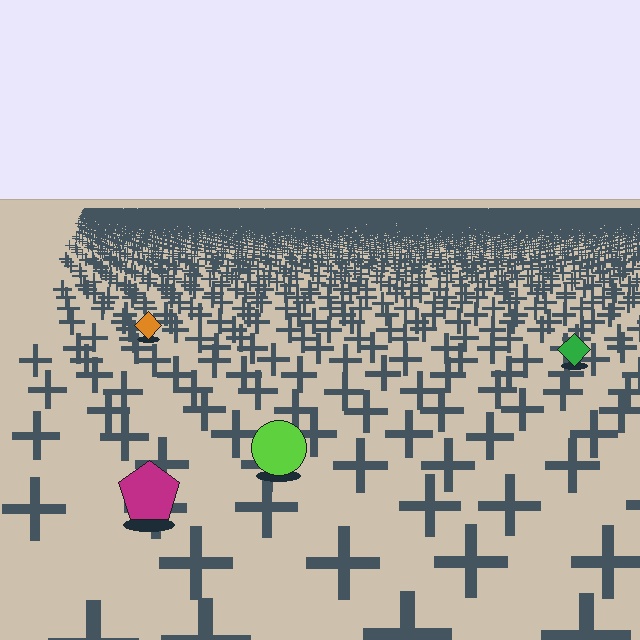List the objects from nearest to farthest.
From nearest to farthest: the magenta pentagon, the lime circle, the green diamond, the orange diamond.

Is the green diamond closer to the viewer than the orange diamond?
Yes. The green diamond is closer — you can tell from the texture gradient: the ground texture is coarser near it.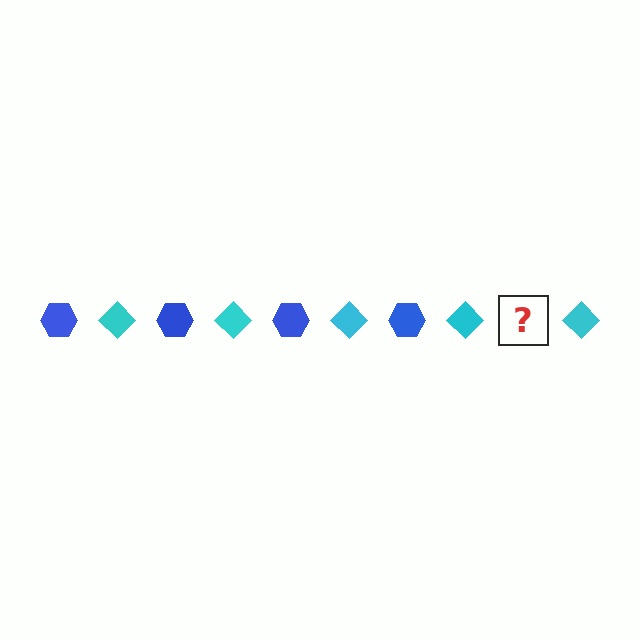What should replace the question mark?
The question mark should be replaced with a blue hexagon.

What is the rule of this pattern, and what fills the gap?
The rule is that the pattern alternates between blue hexagon and cyan diamond. The gap should be filled with a blue hexagon.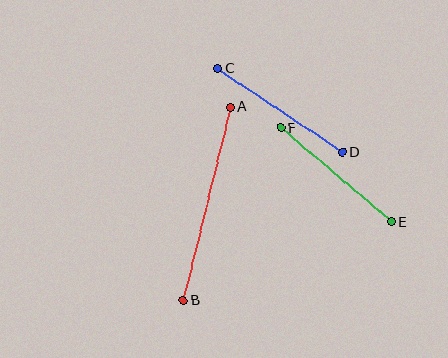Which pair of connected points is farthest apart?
Points A and B are farthest apart.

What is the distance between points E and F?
The distance is approximately 145 pixels.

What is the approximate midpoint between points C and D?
The midpoint is at approximately (280, 111) pixels.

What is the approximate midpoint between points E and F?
The midpoint is at approximately (336, 175) pixels.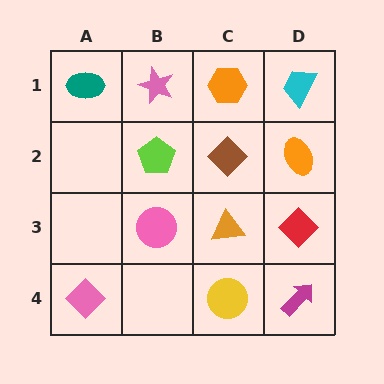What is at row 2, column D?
An orange ellipse.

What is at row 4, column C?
A yellow circle.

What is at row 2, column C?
A brown diamond.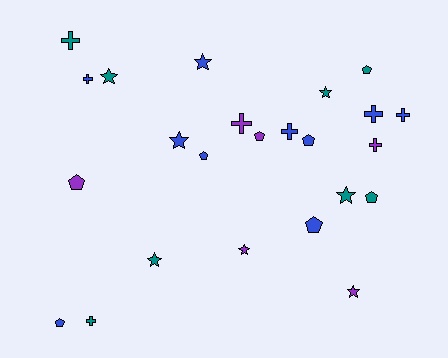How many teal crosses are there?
There are 2 teal crosses.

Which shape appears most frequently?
Cross, with 8 objects.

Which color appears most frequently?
Blue, with 10 objects.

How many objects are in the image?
There are 24 objects.